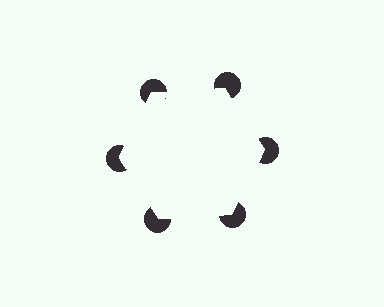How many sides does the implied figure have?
6 sides.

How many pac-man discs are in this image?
There are 6 — one at each vertex of the illusory hexagon.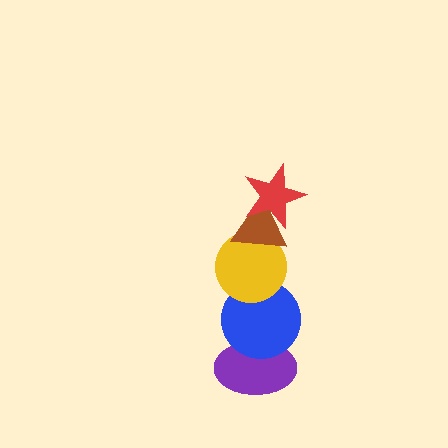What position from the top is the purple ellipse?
The purple ellipse is 5th from the top.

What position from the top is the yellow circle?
The yellow circle is 3rd from the top.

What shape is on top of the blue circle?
The yellow circle is on top of the blue circle.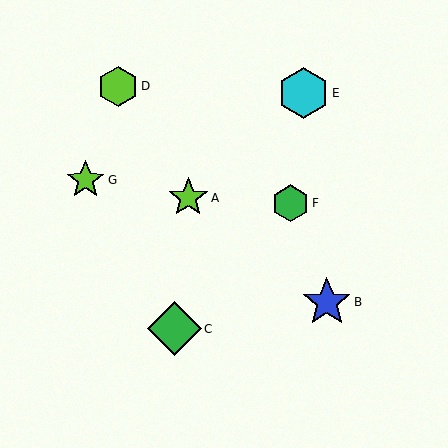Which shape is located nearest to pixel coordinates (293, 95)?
The cyan hexagon (labeled E) at (304, 93) is nearest to that location.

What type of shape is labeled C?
Shape C is a green diamond.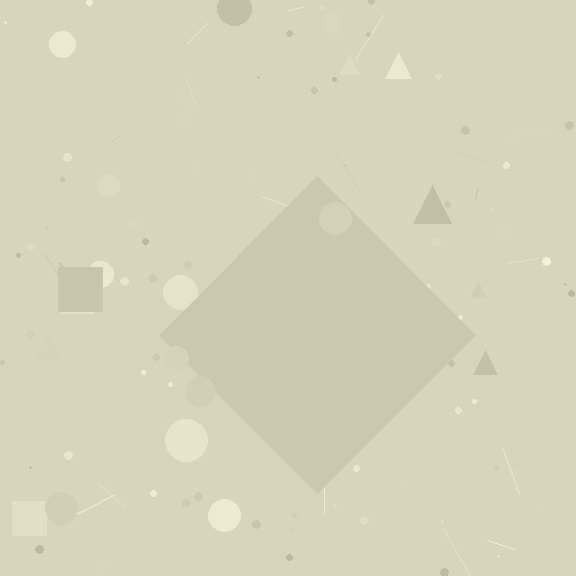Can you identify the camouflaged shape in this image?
The camouflaged shape is a diamond.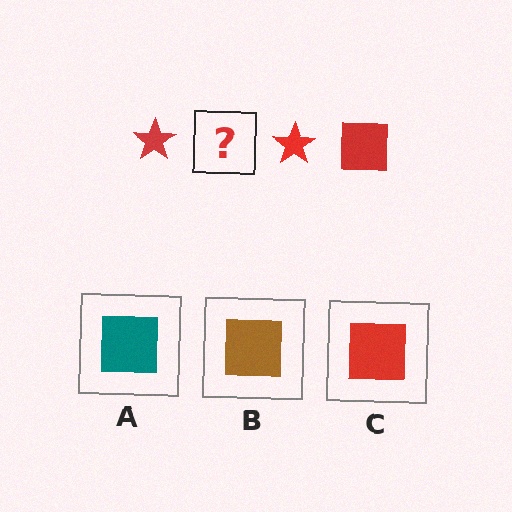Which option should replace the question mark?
Option C.